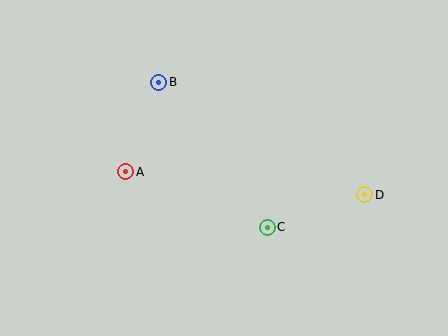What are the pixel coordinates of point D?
Point D is at (365, 195).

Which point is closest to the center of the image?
Point C at (267, 227) is closest to the center.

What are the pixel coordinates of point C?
Point C is at (267, 227).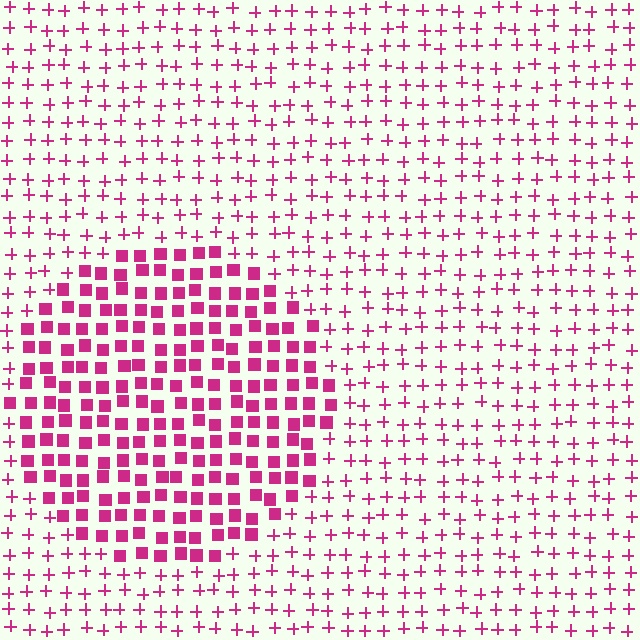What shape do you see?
I see a circle.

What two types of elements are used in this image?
The image uses squares inside the circle region and plus signs outside it.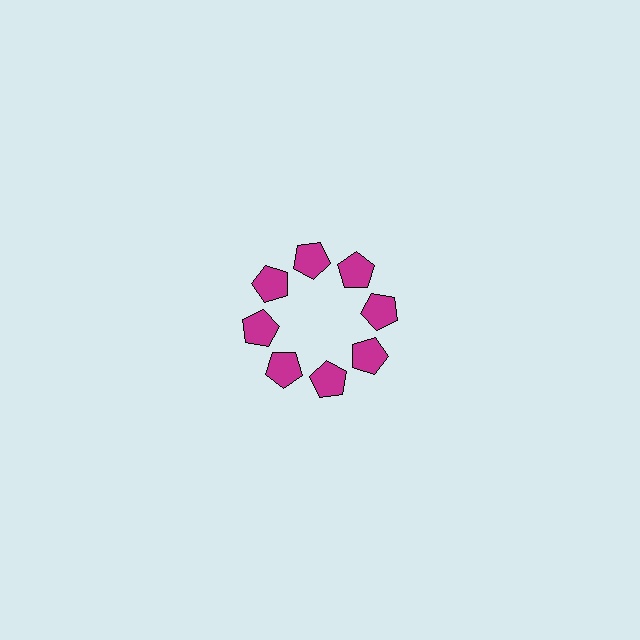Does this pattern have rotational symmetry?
Yes, this pattern has 8-fold rotational symmetry. It looks the same after rotating 45 degrees around the center.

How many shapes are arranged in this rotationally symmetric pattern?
There are 8 shapes, arranged in 8 groups of 1.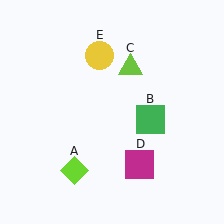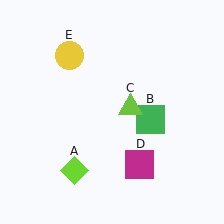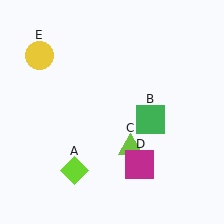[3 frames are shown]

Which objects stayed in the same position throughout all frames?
Lime diamond (object A) and green square (object B) and magenta square (object D) remained stationary.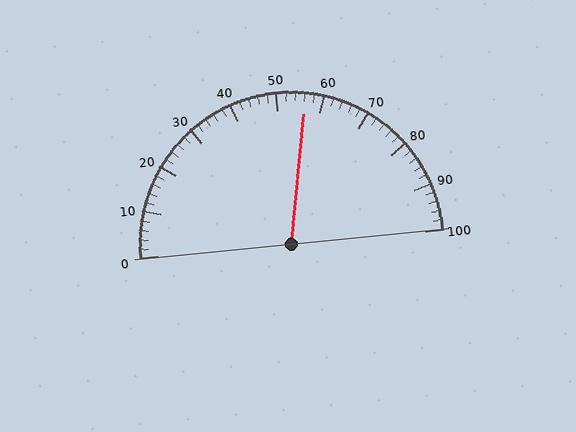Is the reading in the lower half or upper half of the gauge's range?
The reading is in the upper half of the range (0 to 100).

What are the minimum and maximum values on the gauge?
The gauge ranges from 0 to 100.